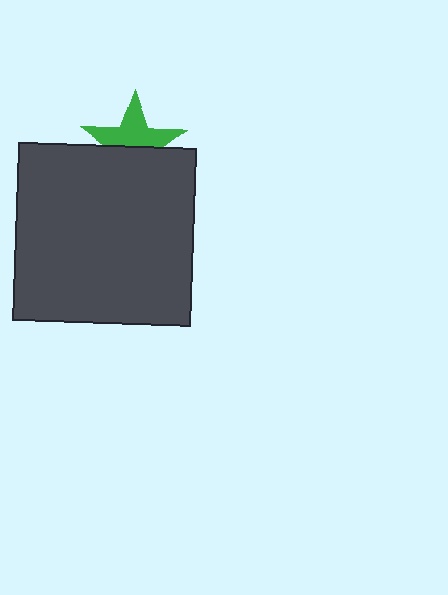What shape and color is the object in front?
The object in front is a dark gray square.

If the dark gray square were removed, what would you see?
You would see the complete green star.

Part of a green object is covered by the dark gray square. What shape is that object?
It is a star.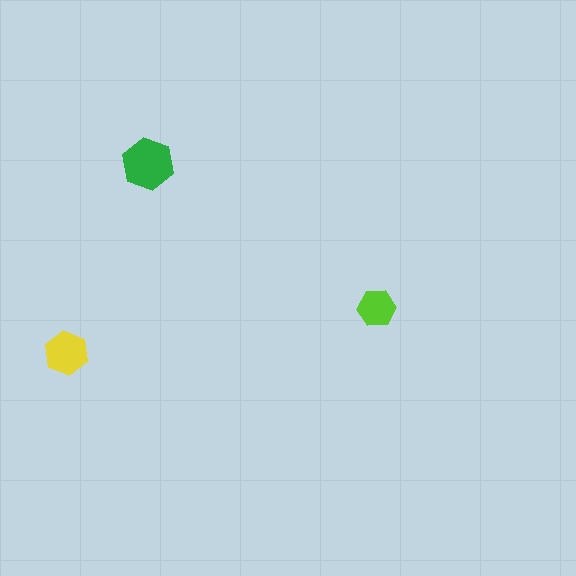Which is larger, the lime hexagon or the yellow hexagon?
The yellow one.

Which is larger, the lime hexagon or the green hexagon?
The green one.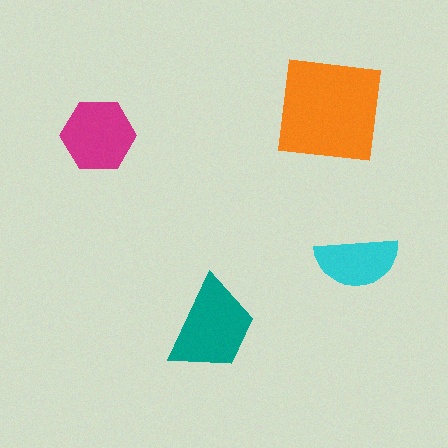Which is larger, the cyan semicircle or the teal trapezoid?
The teal trapezoid.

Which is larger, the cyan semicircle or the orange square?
The orange square.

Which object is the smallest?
The cyan semicircle.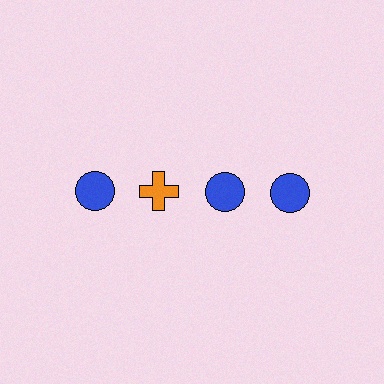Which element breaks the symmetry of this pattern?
The orange cross in the top row, second from left column breaks the symmetry. All other shapes are blue circles.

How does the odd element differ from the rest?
It differs in both color (orange instead of blue) and shape (cross instead of circle).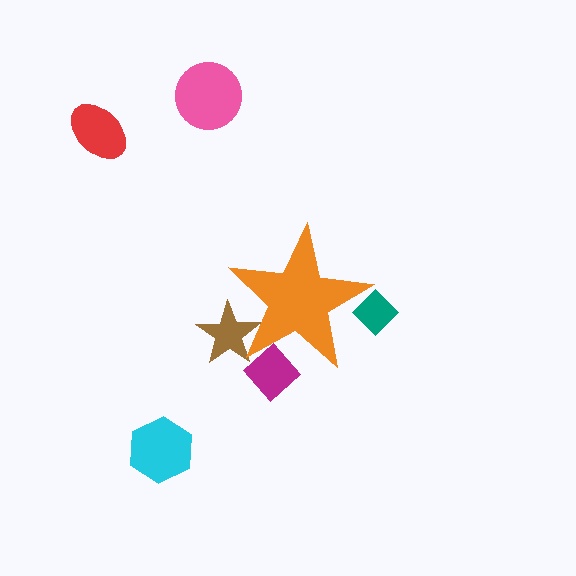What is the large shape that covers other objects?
An orange star.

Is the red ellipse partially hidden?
No, the red ellipse is fully visible.